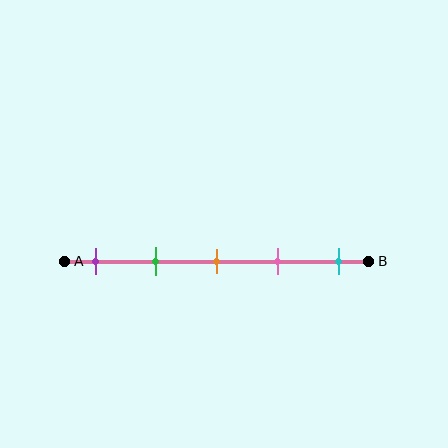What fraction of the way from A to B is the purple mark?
The purple mark is approximately 10% (0.1) of the way from A to B.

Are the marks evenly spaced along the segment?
Yes, the marks are approximately evenly spaced.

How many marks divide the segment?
There are 5 marks dividing the segment.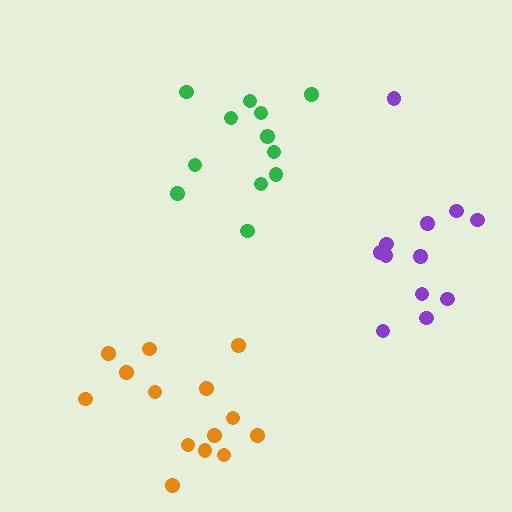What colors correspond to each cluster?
The clusters are colored: green, purple, orange.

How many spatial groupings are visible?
There are 3 spatial groupings.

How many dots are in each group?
Group 1: 12 dots, Group 2: 12 dots, Group 3: 14 dots (38 total).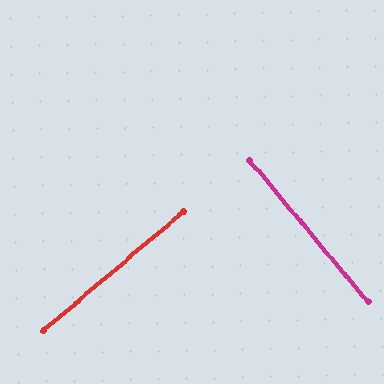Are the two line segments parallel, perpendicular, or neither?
Perpendicular — they meet at approximately 90°.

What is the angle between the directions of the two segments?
Approximately 90 degrees.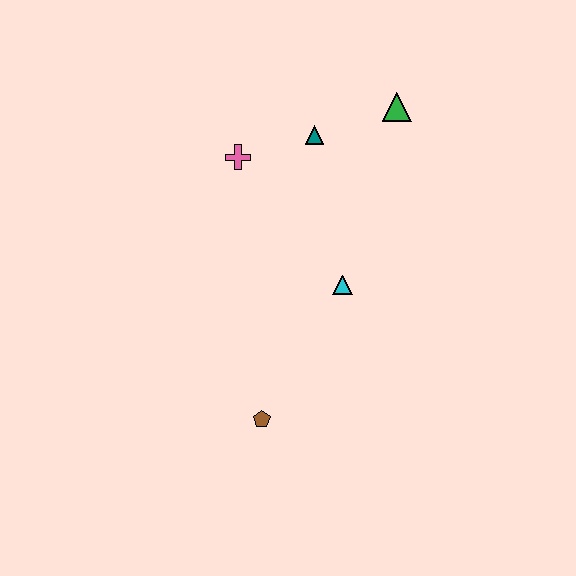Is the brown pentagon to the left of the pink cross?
No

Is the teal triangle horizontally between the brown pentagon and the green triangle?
Yes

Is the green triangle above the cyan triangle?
Yes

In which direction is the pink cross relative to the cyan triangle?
The pink cross is above the cyan triangle.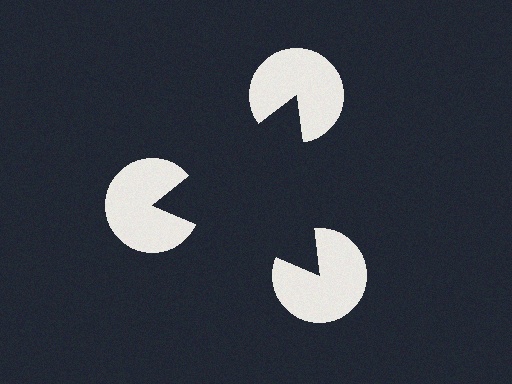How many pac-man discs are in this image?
There are 3 — one at each vertex of the illusory triangle.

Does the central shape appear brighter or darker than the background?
It typically appears slightly darker than the background, even though no actual brightness change is drawn.